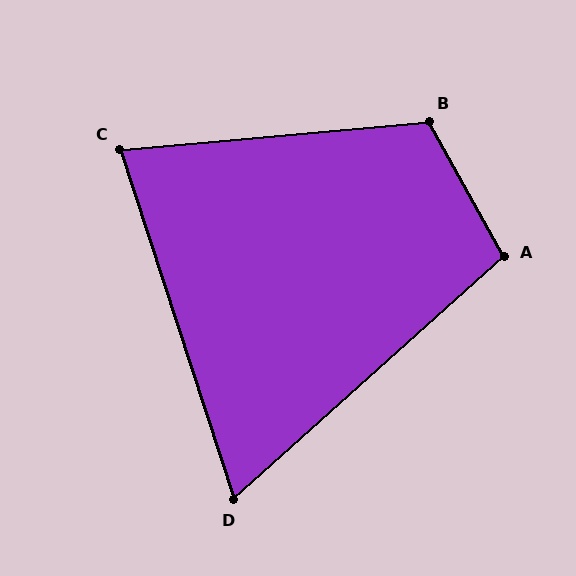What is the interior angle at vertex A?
Approximately 103 degrees (obtuse).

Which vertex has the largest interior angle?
B, at approximately 114 degrees.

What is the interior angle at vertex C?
Approximately 77 degrees (acute).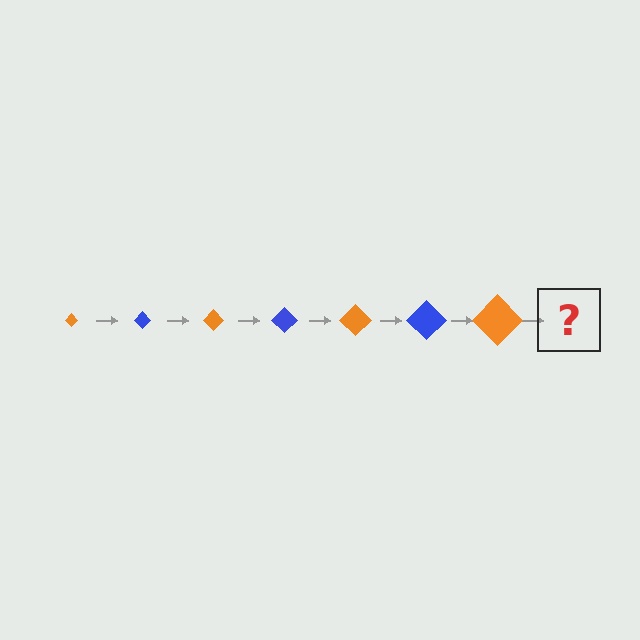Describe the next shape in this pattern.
It should be a blue diamond, larger than the previous one.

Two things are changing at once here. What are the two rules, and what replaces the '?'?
The two rules are that the diamond grows larger each step and the color cycles through orange and blue. The '?' should be a blue diamond, larger than the previous one.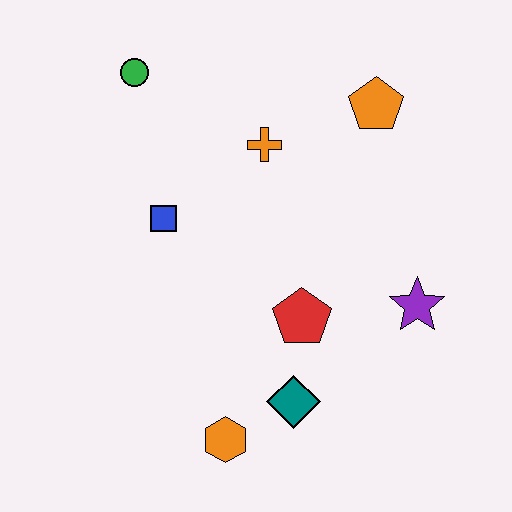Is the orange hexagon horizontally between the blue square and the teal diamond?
Yes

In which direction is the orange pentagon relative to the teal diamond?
The orange pentagon is above the teal diamond.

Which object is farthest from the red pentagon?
The green circle is farthest from the red pentagon.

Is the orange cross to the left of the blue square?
No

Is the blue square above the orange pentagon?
No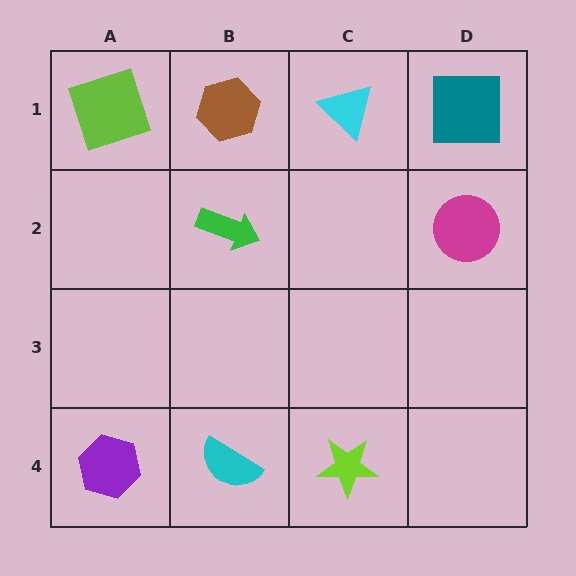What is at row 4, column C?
A lime star.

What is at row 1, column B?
A brown hexagon.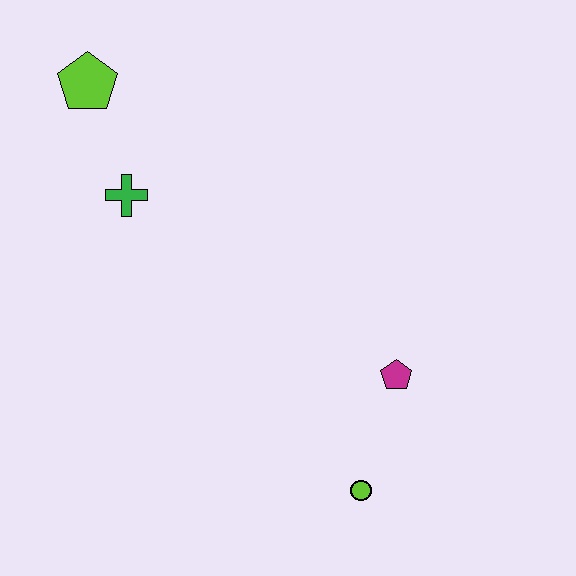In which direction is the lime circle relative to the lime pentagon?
The lime circle is below the lime pentagon.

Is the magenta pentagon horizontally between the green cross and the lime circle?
No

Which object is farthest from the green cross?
The lime circle is farthest from the green cross.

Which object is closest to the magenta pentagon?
The lime circle is closest to the magenta pentagon.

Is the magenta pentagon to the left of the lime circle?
No